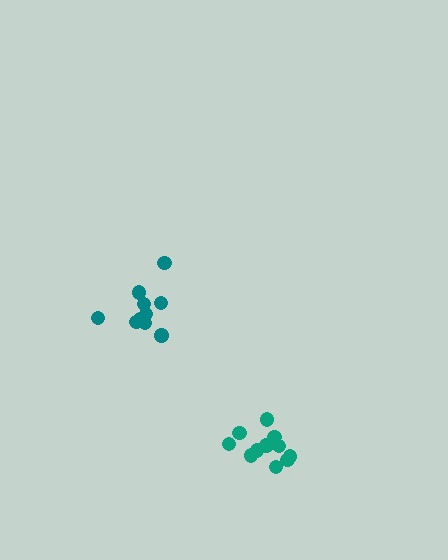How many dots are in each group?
Group 1: 11 dots, Group 2: 10 dots (21 total).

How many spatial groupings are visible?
There are 2 spatial groupings.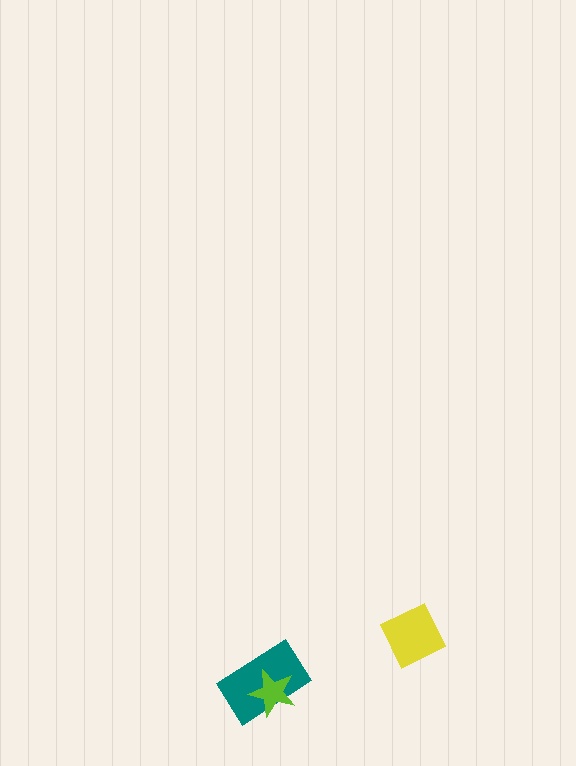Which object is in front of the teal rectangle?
The lime star is in front of the teal rectangle.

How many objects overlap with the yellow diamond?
0 objects overlap with the yellow diamond.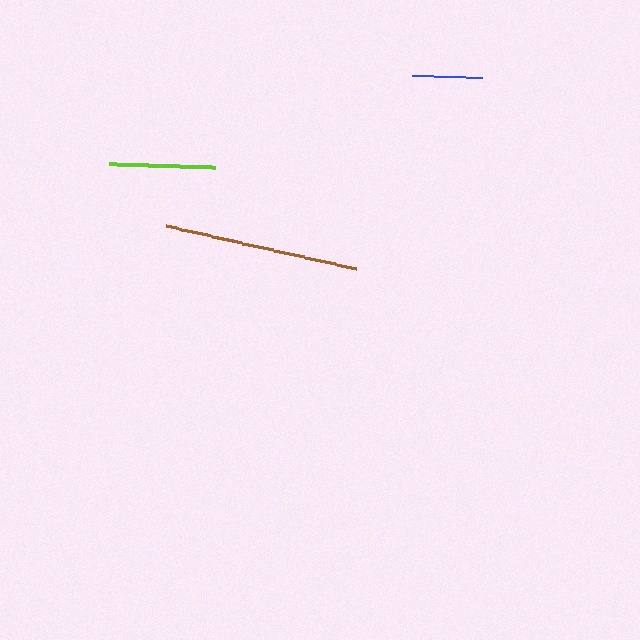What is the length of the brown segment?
The brown segment is approximately 195 pixels long.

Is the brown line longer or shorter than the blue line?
The brown line is longer than the blue line.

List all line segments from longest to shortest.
From longest to shortest: brown, lime, blue.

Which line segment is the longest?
The brown line is the longest at approximately 195 pixels.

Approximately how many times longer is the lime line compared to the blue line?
The lime line is approximately 1.5 times the length of the blue line.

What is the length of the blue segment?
The blue segment is approximately 70 pixels long.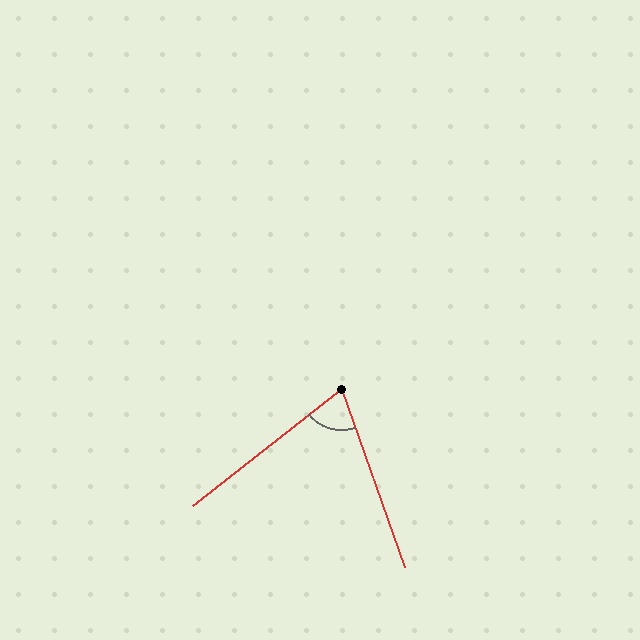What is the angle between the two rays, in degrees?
Approximately 71 degrees.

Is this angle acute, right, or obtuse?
It is acute.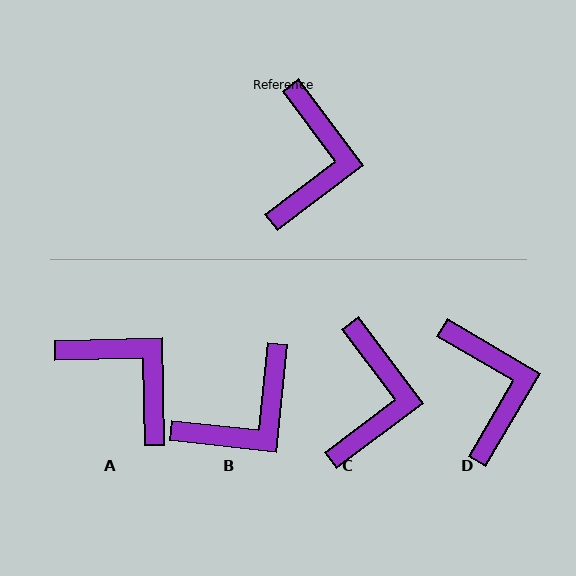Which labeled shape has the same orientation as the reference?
C.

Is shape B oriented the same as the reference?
No, it is off by about 43 degrees.